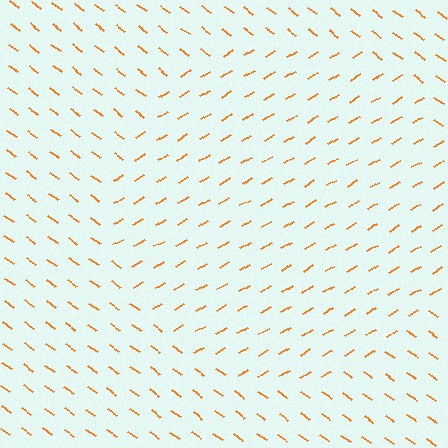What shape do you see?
I see a circle.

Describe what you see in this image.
The image is filled with small orange line segments. A circle region in the image has lines oriented differently from the surrounding lines, creating a visible texture boundary.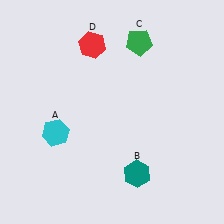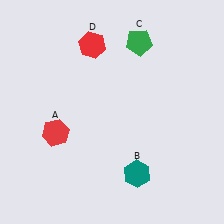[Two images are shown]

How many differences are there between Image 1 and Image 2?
There is 1 difference between the two images.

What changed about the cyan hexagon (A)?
In Image 1, A is cyan. In Image 2, it changed to red.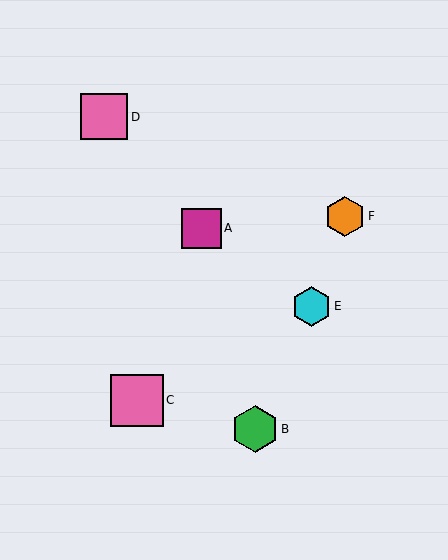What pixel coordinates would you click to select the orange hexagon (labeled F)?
Click at (345, 216) to select the orange hexagon F.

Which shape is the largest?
The pink square (labeled C) is the largest.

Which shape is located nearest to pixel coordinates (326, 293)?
The cyan hexagon (labeled E) at (311, 306) is nearest to that location.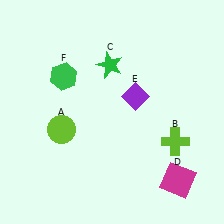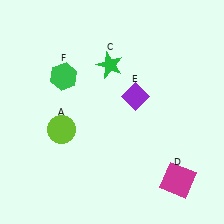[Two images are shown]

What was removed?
The lime cross (B) was removed in Image 2.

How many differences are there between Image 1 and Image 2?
There is 1 difference between the two images.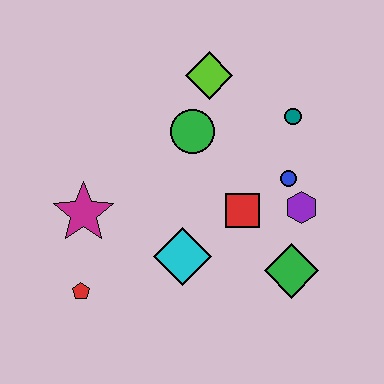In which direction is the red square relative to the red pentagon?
The red square is to the right of the red pentagon.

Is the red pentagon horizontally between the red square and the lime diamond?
No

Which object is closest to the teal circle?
The blue circle is closest to the teal circle.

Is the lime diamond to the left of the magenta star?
No